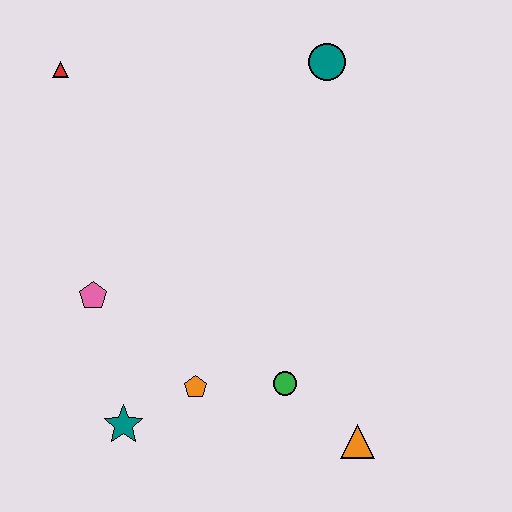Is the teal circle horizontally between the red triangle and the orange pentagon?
No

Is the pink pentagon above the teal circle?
No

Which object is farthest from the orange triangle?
The red triangle is farthest from the orange triangle.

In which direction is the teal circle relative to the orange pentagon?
The teal circle is above the orange pentagon.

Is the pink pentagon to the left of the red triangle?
No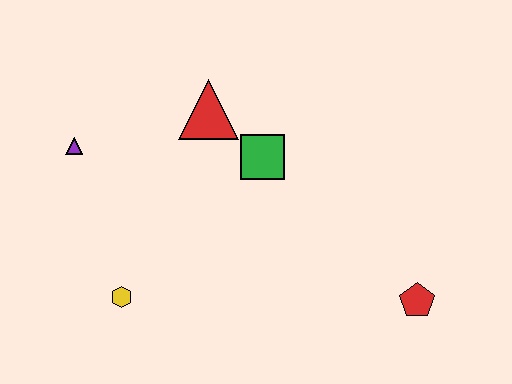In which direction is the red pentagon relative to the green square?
The red pentagon is to the right of the green square.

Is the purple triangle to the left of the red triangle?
Yes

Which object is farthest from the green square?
The red pentagon is farthest from the green square.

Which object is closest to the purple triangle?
The red triangle is closest to the purple triangle.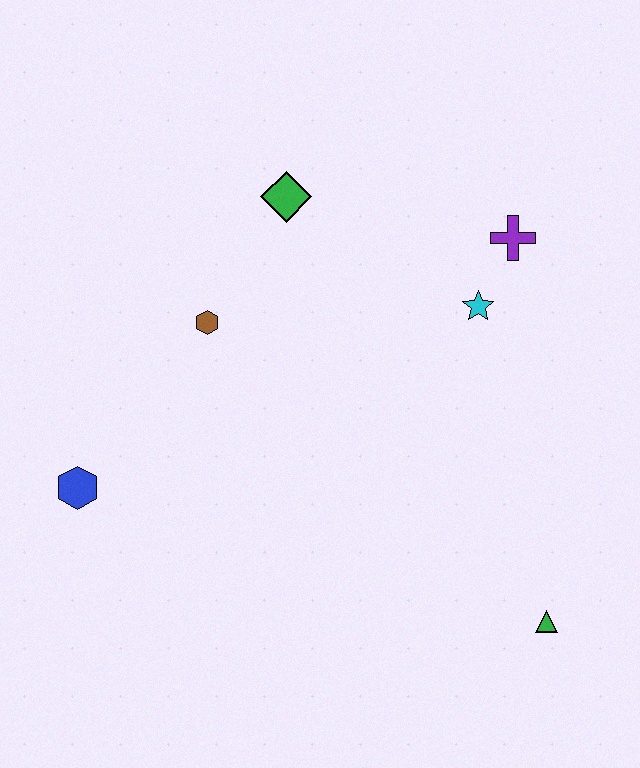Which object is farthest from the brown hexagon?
The green triangle is farthest from the brown hexagon.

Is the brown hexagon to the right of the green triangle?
No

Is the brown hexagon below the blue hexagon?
No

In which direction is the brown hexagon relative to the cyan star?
The brown hexagon is to the left of the cyan star.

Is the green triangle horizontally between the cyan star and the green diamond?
No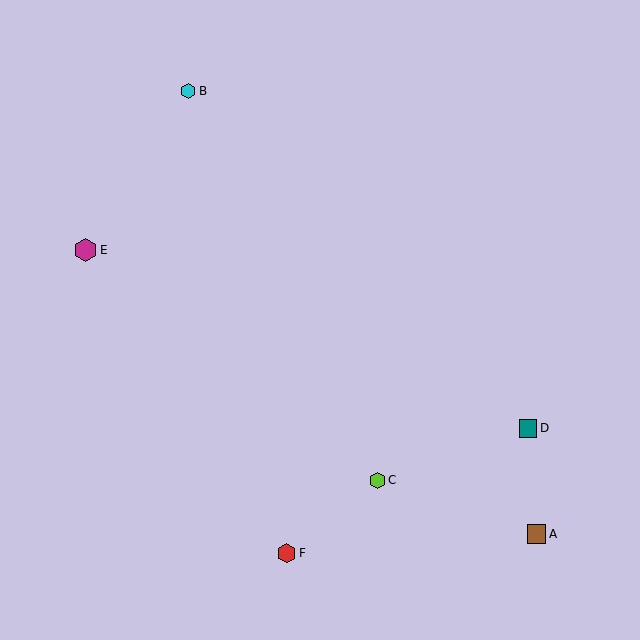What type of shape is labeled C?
Shape C is a lime hexagon.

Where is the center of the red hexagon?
The center of the red hexagon is at (286, 553).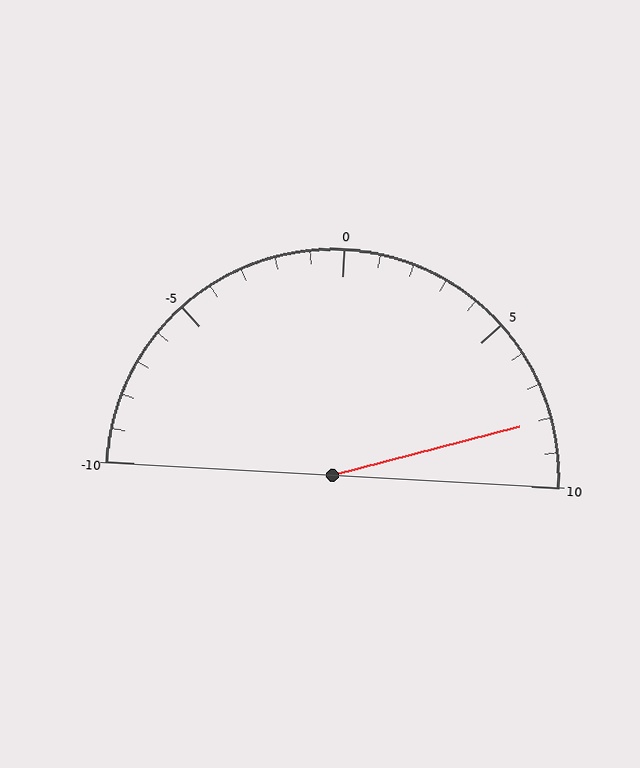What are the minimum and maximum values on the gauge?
The gauge ranges from -10 to 10.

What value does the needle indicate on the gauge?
The needle indicates approximately 8.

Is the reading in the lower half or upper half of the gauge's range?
The reading is in the upper half of the range (-10 to 10).